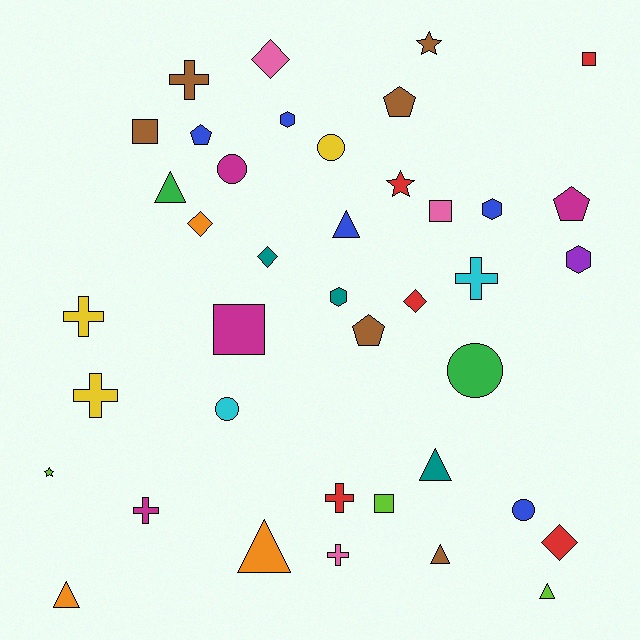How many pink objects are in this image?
There are 3 pink objects.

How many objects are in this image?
There are 40 objects.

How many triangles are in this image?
There are 7 triangles.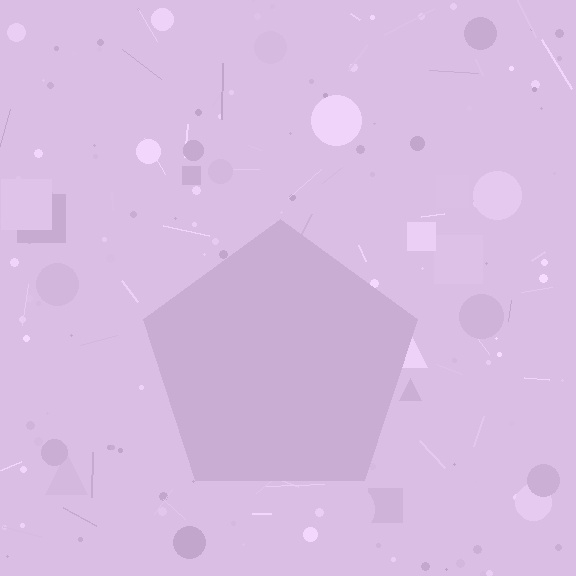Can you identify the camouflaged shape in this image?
The camouflaged shape is a pentagon.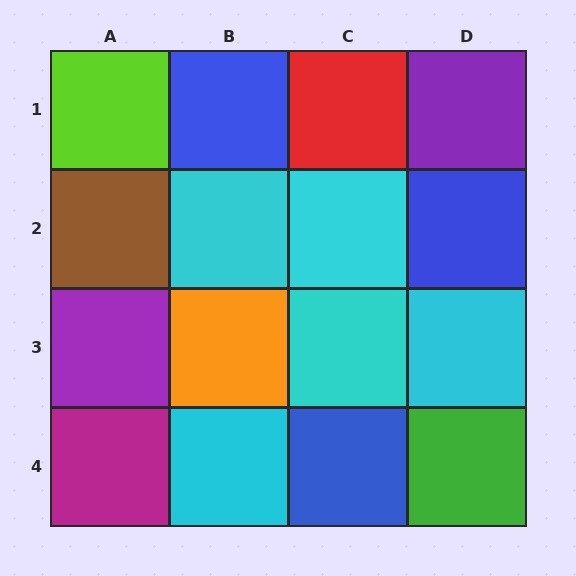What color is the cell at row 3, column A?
Purple.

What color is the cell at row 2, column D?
Blue.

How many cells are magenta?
1 cell is magenta.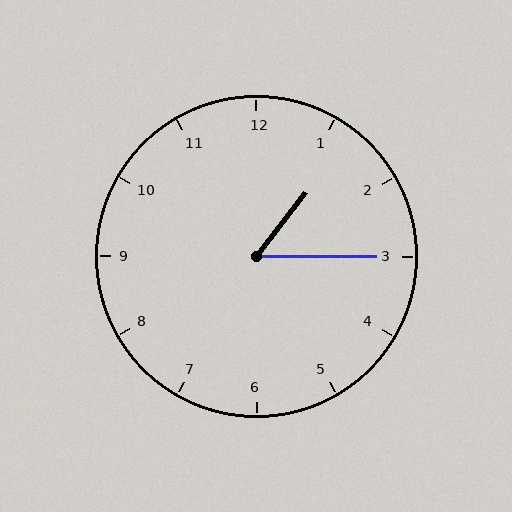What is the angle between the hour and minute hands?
Approximately 52 degrees.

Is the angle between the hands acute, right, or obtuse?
It is acute.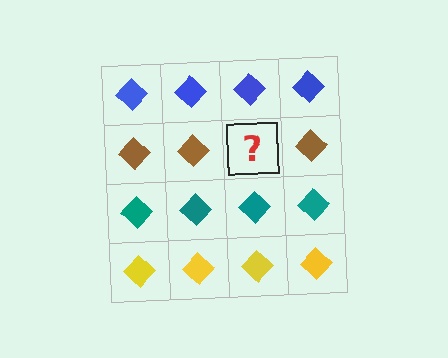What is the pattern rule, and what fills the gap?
The rule is that each row has a consistent color. The gap should be filled with a brown diamond.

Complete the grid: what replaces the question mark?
The question mark should be replaced with a brown diamond.